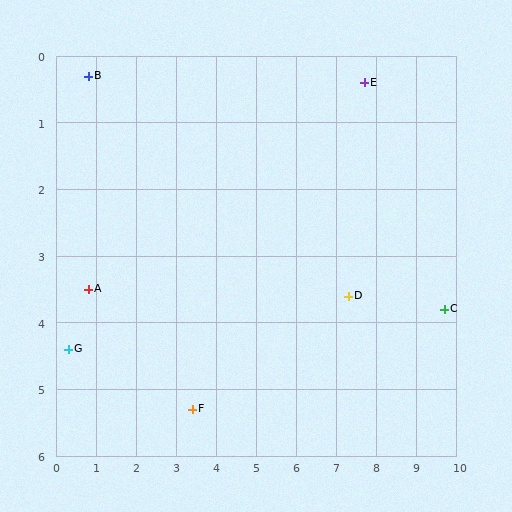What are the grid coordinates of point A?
Point A is at approximately (0.8, 3.5).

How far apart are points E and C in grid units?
Points E and C are about 3.9 grid units apart.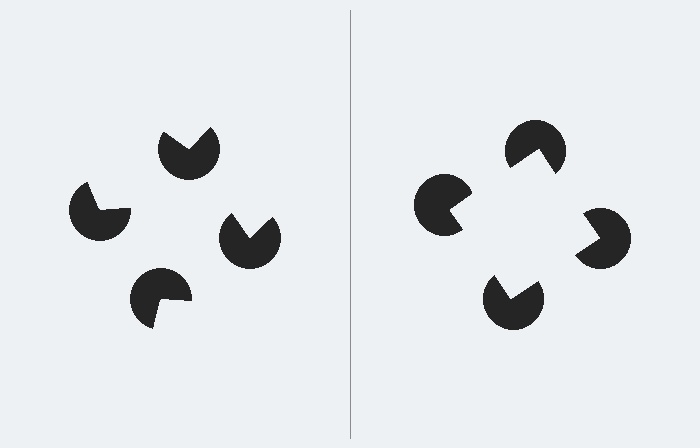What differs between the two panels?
The pac-man discs are positioned identically on both sides; only the wedge orientations differ. On the right they align to a square; on the left they are misaligned.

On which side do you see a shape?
An illusory square appears on the right side. On the left side the wedge cuts are rotated, so no coherent shape forms.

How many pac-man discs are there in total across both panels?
8 — 4 on each side.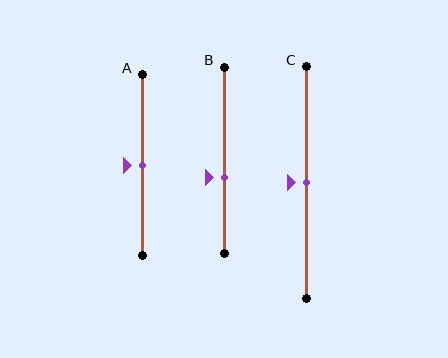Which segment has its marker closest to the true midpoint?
Segment A has its marker closest to the true midpoint.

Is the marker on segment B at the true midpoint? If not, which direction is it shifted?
No, the marker on segment B is shifted downward by about 9% of the segment length.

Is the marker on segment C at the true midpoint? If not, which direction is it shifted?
Yes, the marker on segment C is at the true midpoint.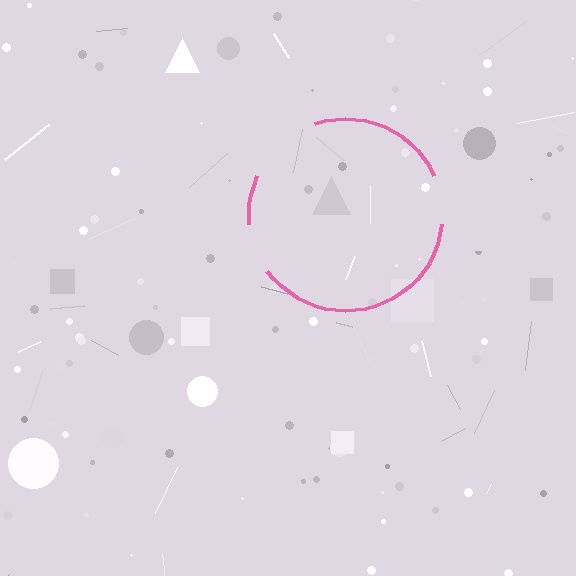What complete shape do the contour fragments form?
The contour fragments form a circle.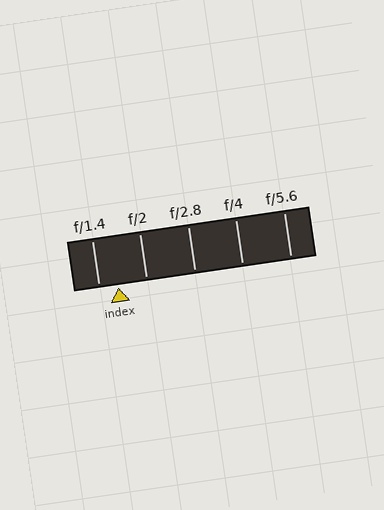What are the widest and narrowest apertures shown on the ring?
The widest aperture shown is f/1.4 and the narrowest is f/5.6.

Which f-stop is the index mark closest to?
The index mark is closest to f/1.4.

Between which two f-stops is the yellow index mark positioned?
The index mark is between f/1.4 and f/2.